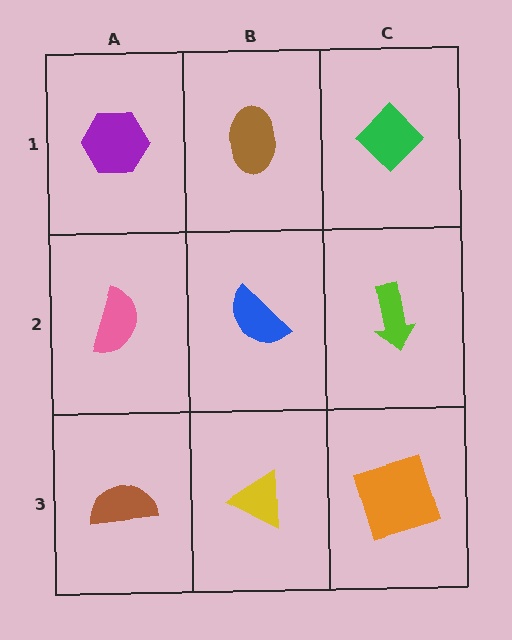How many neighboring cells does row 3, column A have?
2.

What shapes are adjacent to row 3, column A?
A pink semicircle (row 2, column A), a yellow triangle (row 3, column B).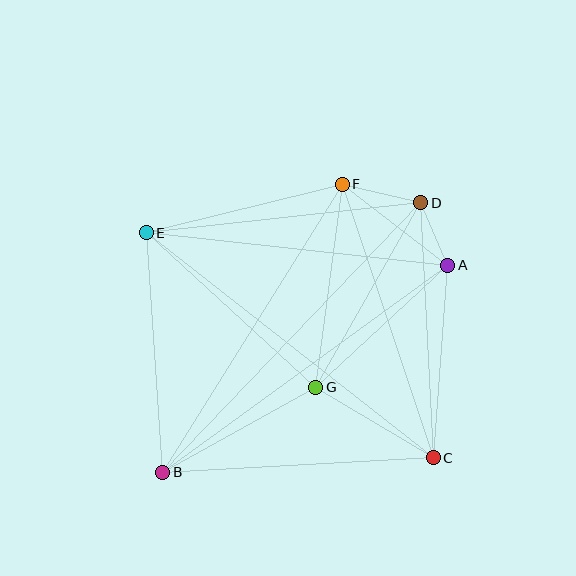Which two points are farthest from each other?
Points B and D are farthest from each other.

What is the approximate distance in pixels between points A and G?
The distance between A and G is approximately 180 pixels.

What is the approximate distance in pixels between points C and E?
The distance between C and E is approximately 365 pixels.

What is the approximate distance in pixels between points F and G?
The distance between F and G is approximately 205 pixels.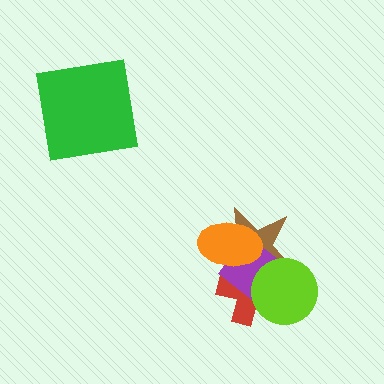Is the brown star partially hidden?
Yes, it is partially covered by another shape.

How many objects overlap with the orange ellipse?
3 objects overlap with the orange ellipse.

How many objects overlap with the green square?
0 objects overlap with the green square.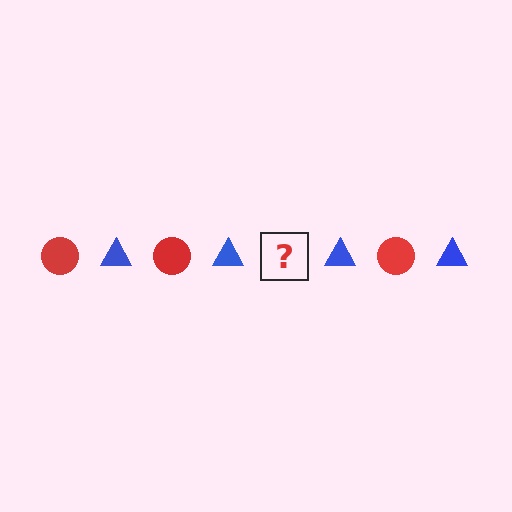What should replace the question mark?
The question mark should be replaced with a red circle.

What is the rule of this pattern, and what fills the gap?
The rule is that the pattern alternates between red circle and blue triangle. The gap should be filled with a red circle.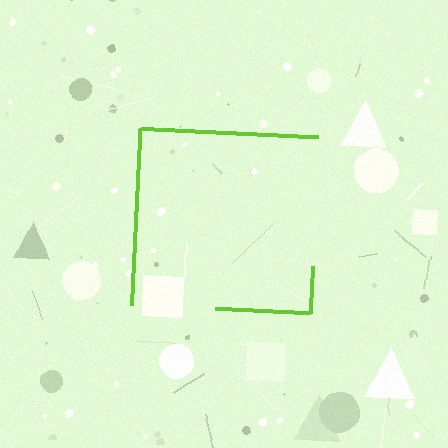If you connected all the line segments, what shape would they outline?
They would outline a square.